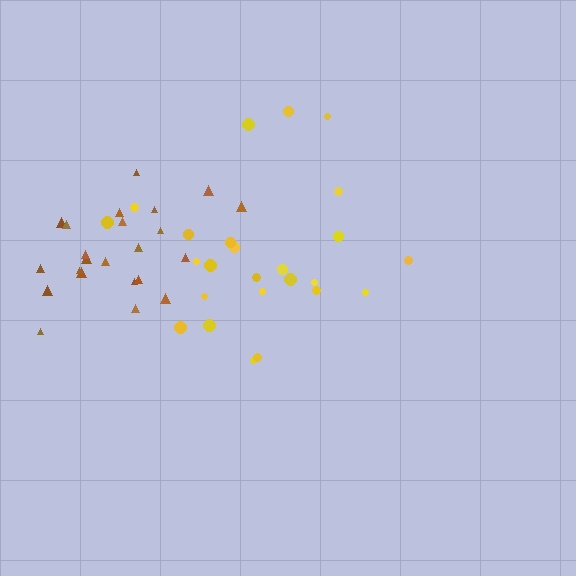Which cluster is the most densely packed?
Brown.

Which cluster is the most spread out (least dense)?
Yellow.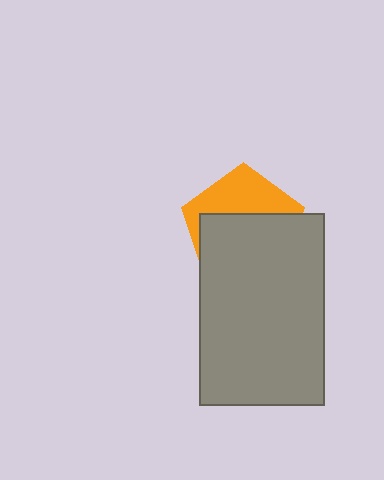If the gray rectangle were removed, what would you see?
You would see the complete orange pentagon.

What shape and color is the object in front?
The object in front is a gray rectangle.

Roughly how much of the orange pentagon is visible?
A small part of it is visible (roughly 39%).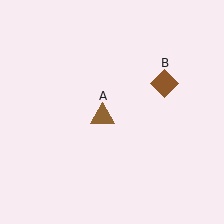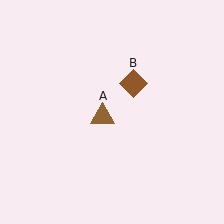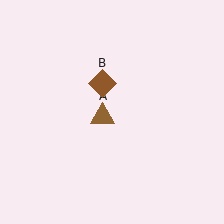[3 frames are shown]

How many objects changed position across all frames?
1 object changed position: brown diamond (object B).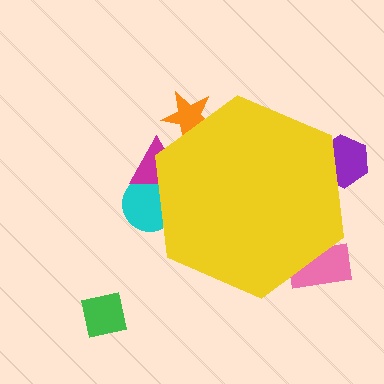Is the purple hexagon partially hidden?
Yes, the purple hexagon is partially hidden behind the yellow hexagon.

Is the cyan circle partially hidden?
Yes, the cyan circle is partially hidden behind the yellow hexagon.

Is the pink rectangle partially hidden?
Yes, the pink rectangle is partially hidden behind the yellow hexagon.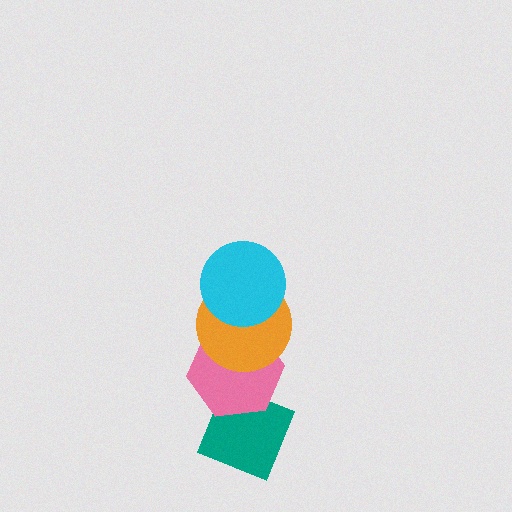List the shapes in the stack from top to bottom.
From top to bottom: the cyan circle, the orange circle, the pink hexagon, the teal diamond.